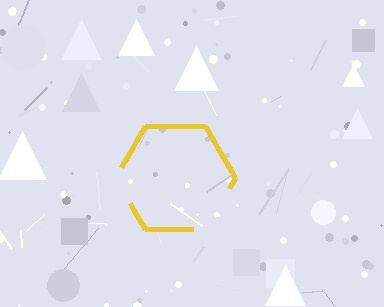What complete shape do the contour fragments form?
The contour fragments form a hexagon.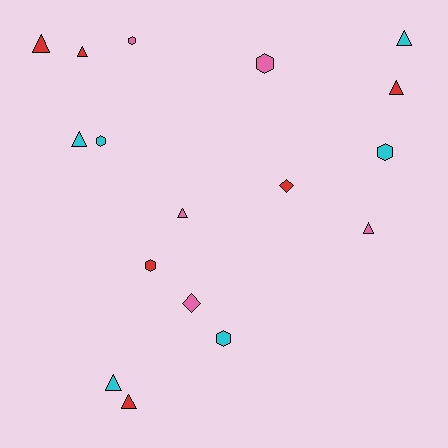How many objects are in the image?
There are 17 objects.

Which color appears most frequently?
Red, with 6 objects.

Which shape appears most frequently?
Triangle, with 9 objects.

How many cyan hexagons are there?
There are 3 cyan hexagons.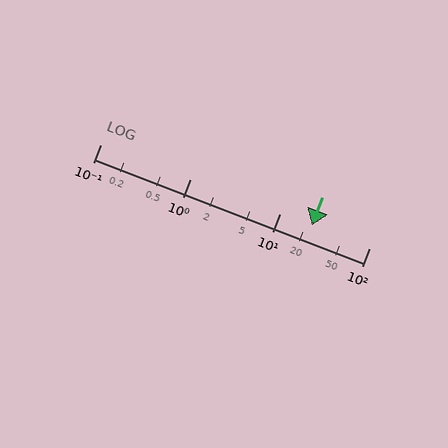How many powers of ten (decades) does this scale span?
The scale spans 3 decades, from 0.1 to 100.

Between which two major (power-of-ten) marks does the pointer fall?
The pointer is between 10 and 100.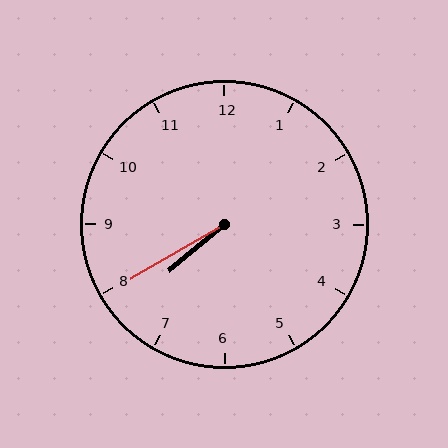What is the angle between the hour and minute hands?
Approximately 10 degrees.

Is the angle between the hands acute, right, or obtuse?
It is acute.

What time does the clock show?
7:40.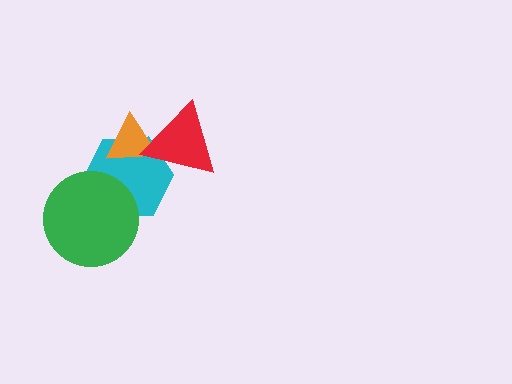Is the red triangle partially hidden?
No, no other shape covers it.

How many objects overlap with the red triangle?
2 objects overlap with the red triangle.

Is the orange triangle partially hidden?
Yes, it is partially covered by another shape.